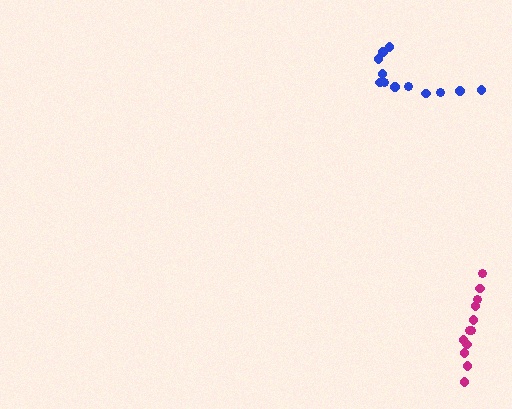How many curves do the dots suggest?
There are 2 distinct paths.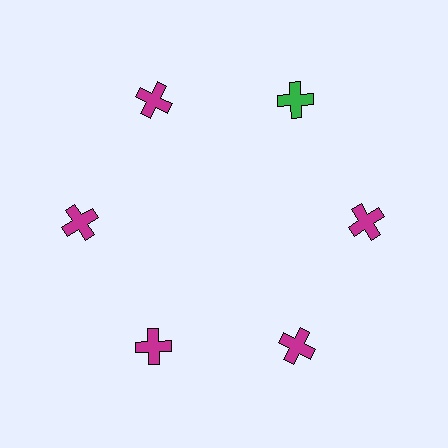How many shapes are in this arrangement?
There are 6 shapes arranged in a ring pattern.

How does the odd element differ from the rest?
It has a different color: green instead of magenta.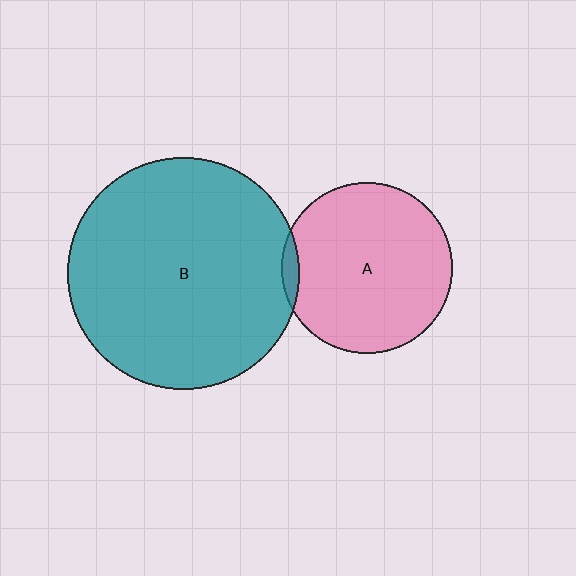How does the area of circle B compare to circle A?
Approximately 1.8 times.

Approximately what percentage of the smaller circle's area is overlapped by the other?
Approximately 5%.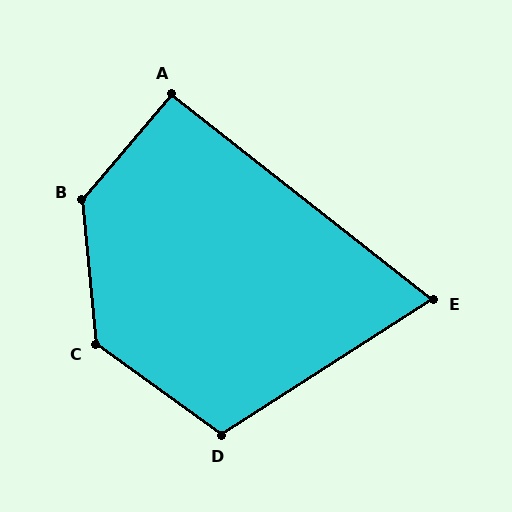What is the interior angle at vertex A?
Approximately 92 degrees (approximately right).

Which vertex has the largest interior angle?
B, at approximately 134 degrees.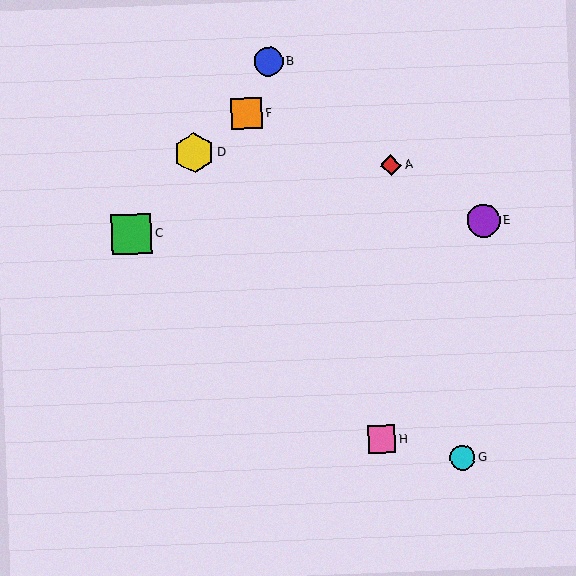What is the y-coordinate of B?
Object B is at y≈61.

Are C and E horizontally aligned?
Yes, both are at y≈234.